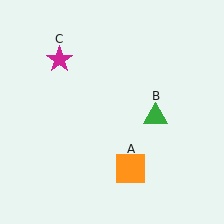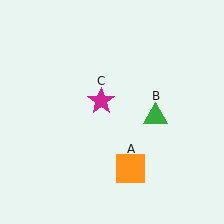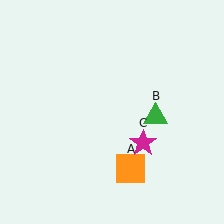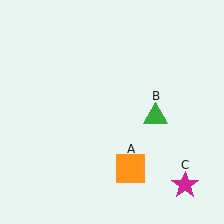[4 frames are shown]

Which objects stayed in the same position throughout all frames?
Orange square (object A) and green triangle (object B) remained stationary.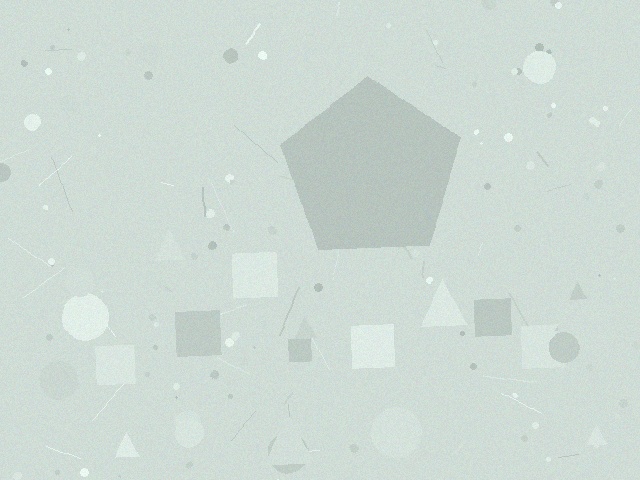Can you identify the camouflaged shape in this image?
The camouflaged shape is a pentagon.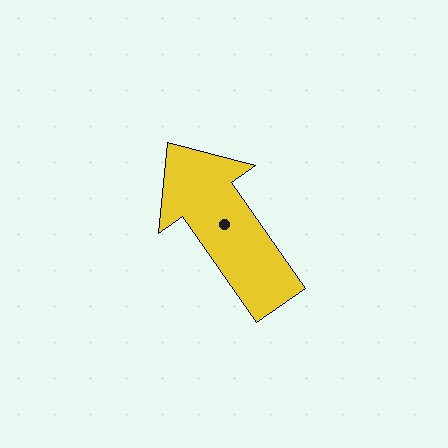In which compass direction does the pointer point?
Northwest.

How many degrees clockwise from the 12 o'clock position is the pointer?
Approximately 325 degrees.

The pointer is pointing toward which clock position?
Roughly 11 o'clock.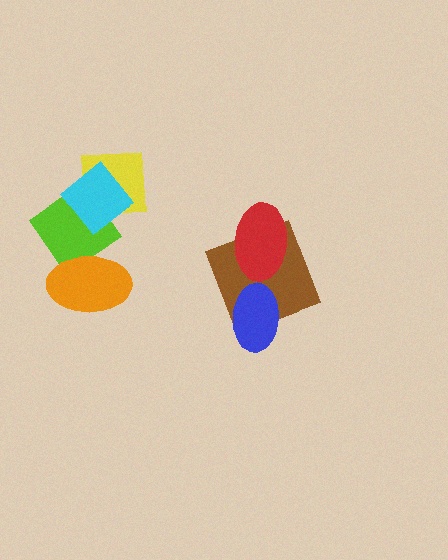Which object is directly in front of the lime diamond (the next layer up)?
The cyan diamond is directly in front of the lime diamond.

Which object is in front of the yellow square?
The cyan diamond is in front of the yellow square.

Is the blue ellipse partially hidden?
No, no other shape covers it.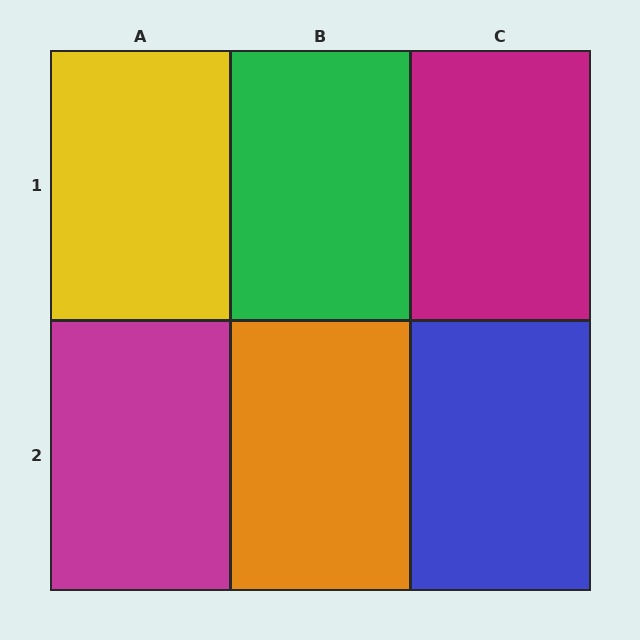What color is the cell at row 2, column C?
Blue.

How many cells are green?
1 cell is green.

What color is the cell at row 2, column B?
Orange.